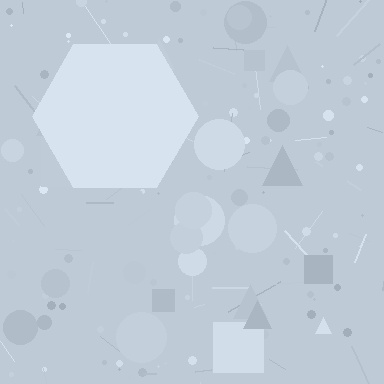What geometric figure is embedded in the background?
A hexagon is embedded in the background.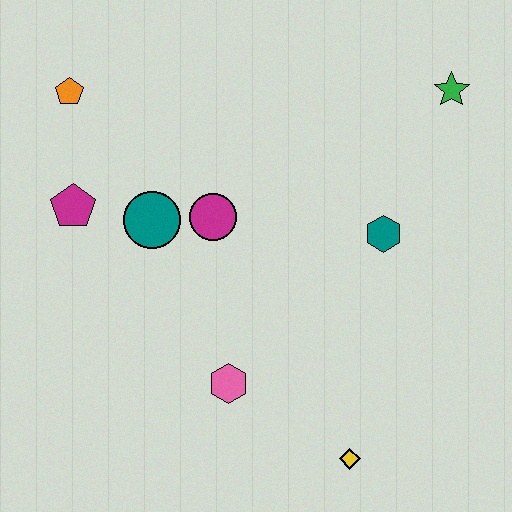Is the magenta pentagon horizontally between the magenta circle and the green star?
No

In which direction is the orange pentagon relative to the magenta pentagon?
The orange pentagon is above the magenta pentagon.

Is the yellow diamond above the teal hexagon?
No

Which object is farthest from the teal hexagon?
The orange pentagon is farthest from the teal hexagon.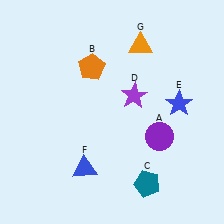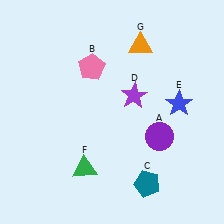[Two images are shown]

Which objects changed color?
B changed from orange to pink. F changed from blue to green.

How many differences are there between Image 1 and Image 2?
There are 2 differences between the two images.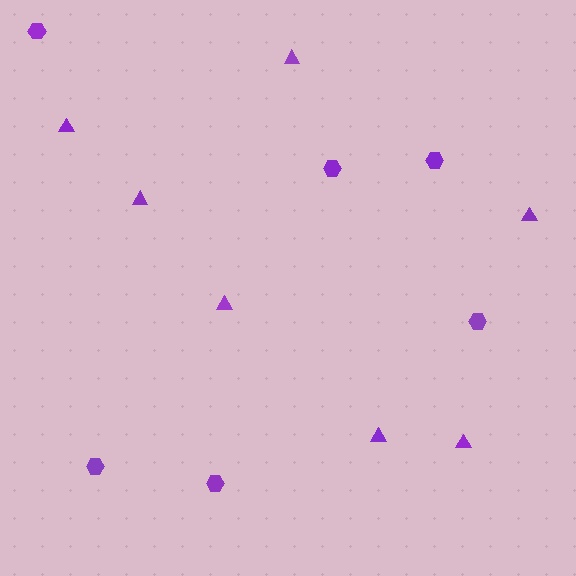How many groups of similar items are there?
There are 2 groups: one group of hexagons (6) and one group of triangles (7).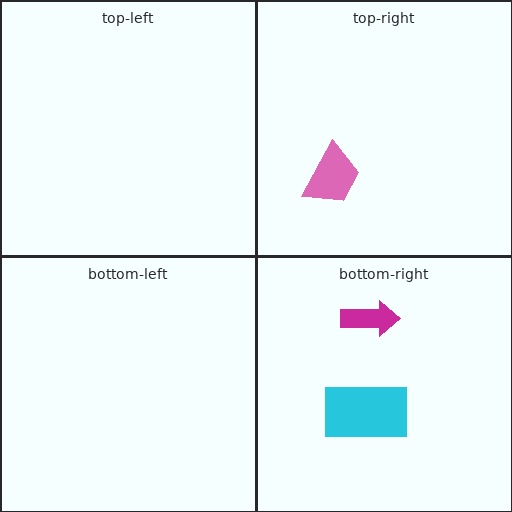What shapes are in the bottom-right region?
The cyan rectangle, the magenta arrow.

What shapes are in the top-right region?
The pink trapezoid.